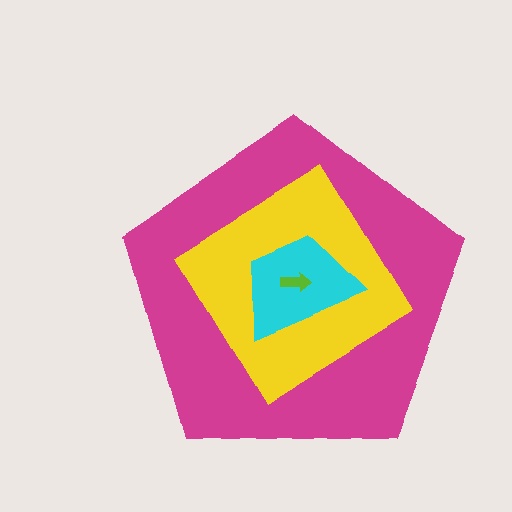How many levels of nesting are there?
4.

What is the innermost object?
The lime arrow.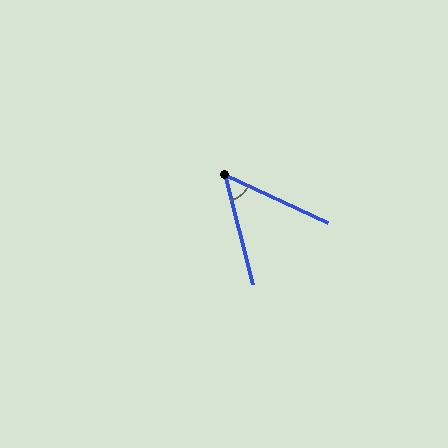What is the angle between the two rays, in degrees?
Approximately 51 degrees.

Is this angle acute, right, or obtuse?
It is acute.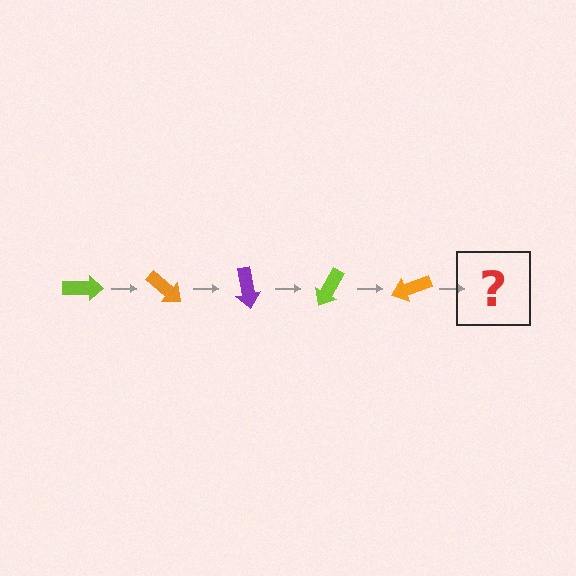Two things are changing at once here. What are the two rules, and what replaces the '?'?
The two rules are that it rotates 40 degrees each step and the color cycles through lime, orange, and purple. The '?' should be a purple arrow, rotated 200 degrees from the start.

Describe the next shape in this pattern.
It should be a purple arrow, rotated 200 degrees from the start.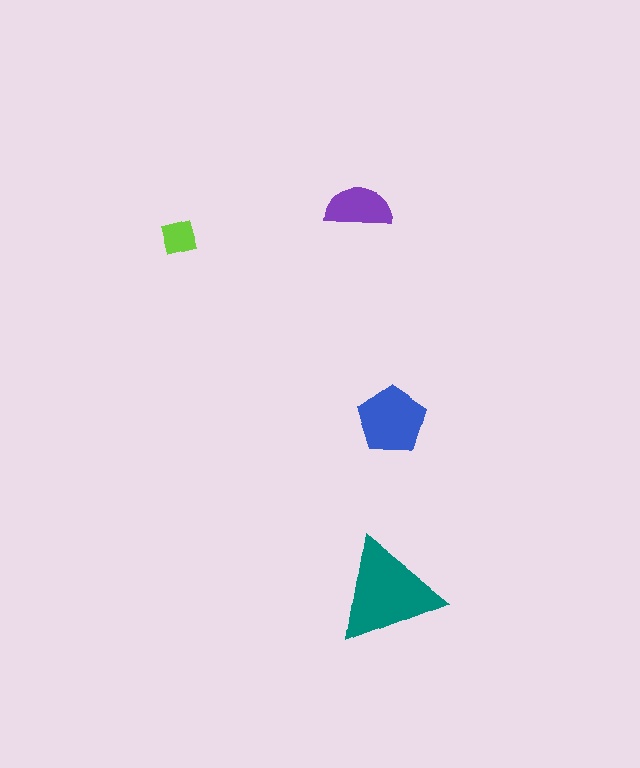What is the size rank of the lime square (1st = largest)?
4th.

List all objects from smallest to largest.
The lime square, the purple semicircle, the blue pentagon, the teal triangle.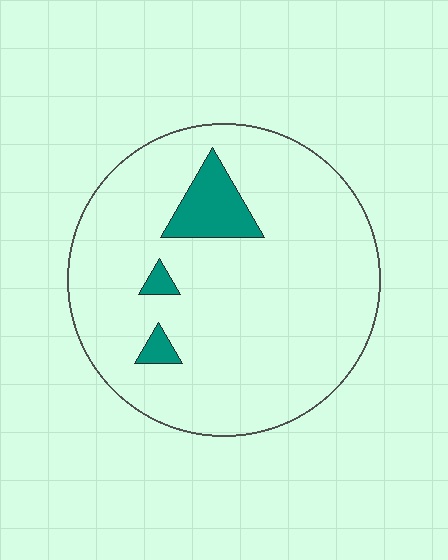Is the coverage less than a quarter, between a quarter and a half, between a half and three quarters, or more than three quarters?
Less than a quarter.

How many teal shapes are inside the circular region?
3.